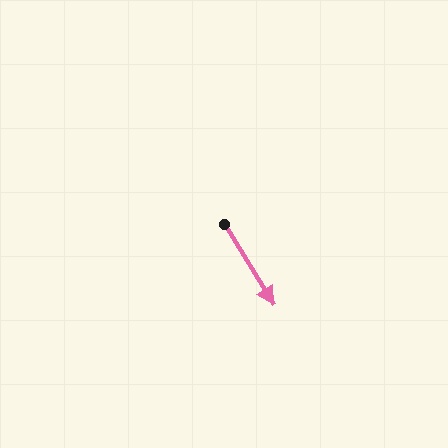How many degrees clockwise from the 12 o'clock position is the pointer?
Approximately 148 degrees.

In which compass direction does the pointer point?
Southeast.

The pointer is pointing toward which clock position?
Roughly 5 o'clock.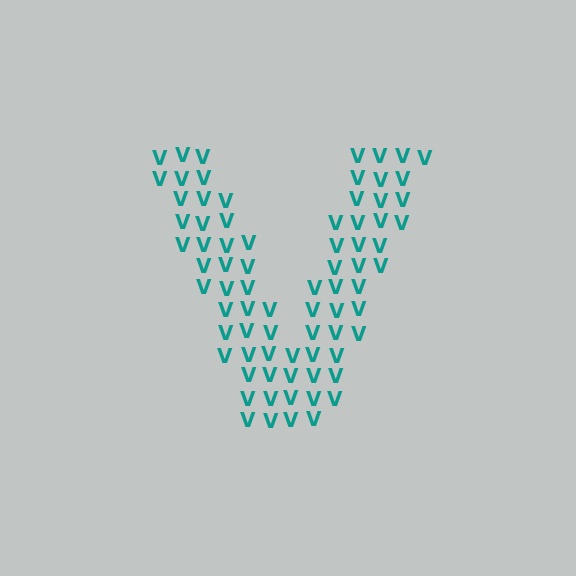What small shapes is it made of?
It is made of small letter V's.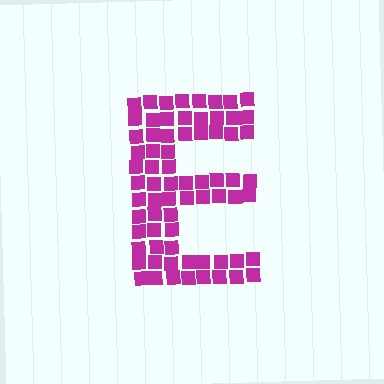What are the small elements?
The small elements are squares.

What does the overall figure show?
The overall figure shows the letter E.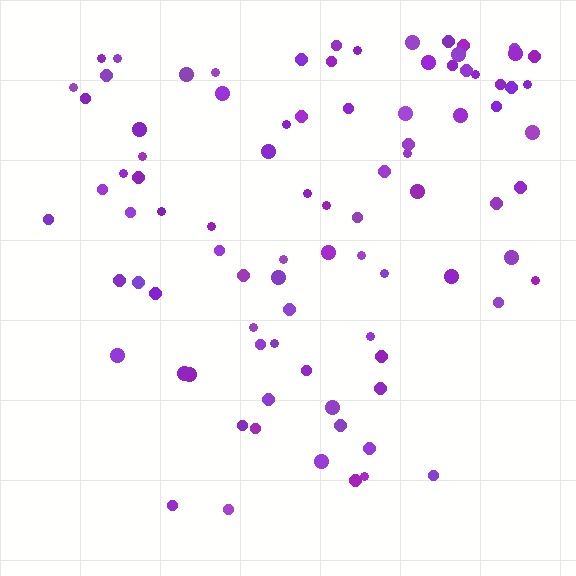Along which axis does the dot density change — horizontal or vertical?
Vertical.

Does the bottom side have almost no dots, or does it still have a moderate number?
Still a moderate number, just noticeably fewer than the top.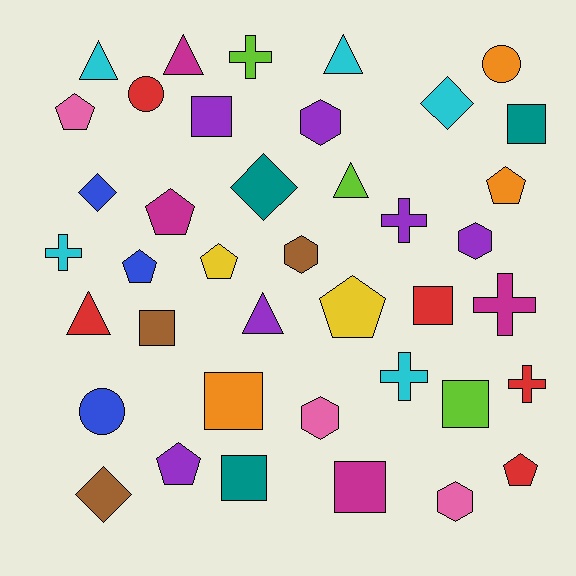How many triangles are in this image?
There are 6 triangles.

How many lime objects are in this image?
There are 3 lime objects.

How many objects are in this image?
There are 40 objects.